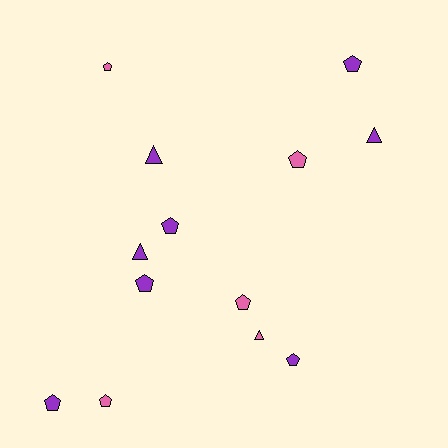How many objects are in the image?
There are 13 objects.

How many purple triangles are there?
There are 3 purple triangles.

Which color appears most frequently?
Purple, with 8 objects.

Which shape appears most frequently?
Pentagon, with 9 objects.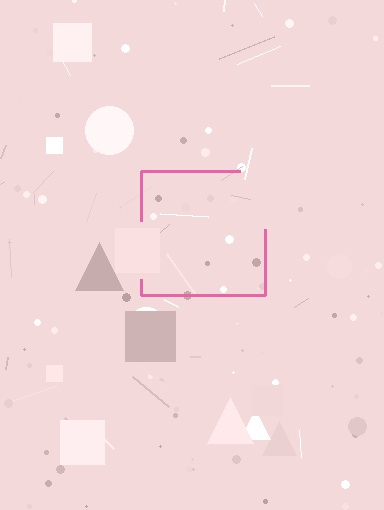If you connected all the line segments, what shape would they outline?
They would outline a square.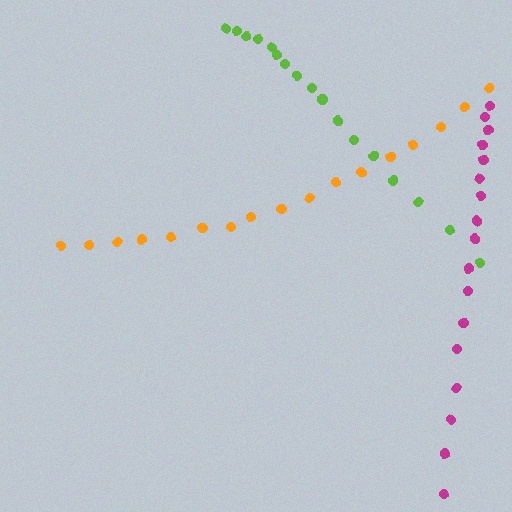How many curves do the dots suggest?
There are 3 distinct paths.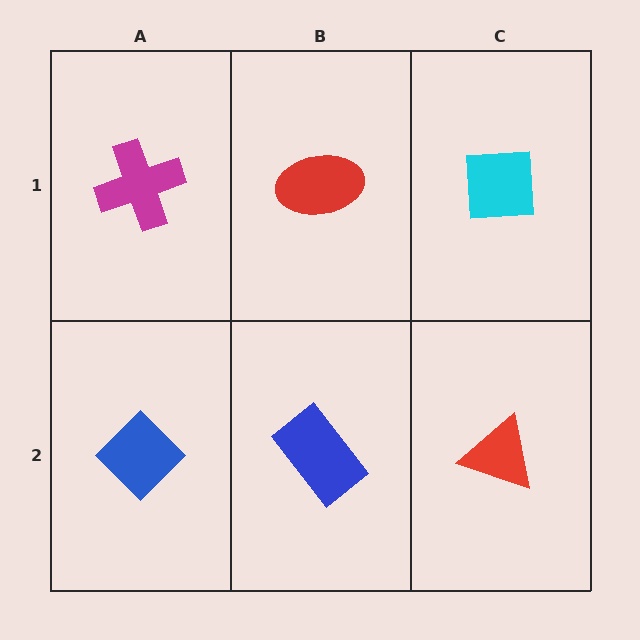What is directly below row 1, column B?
A blue rectangle.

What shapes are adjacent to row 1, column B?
A blue rectangle (row 2, column B), a magenta cross (row 1, column A), a cyan square (row 1, column C).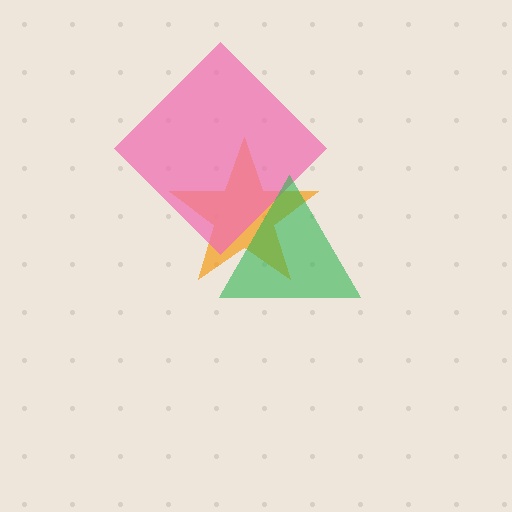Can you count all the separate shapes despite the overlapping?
Yes, there are 3 separate shapes.